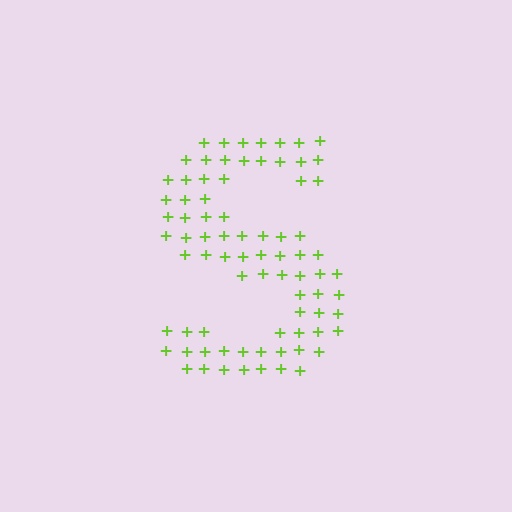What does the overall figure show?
The overall figure shows the letter S.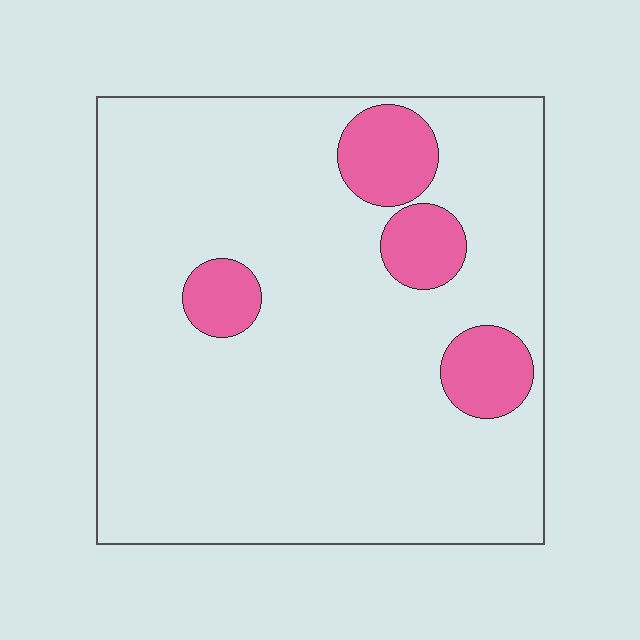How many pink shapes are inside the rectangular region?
4.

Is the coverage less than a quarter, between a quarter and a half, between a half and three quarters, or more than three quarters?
Less than a quarter.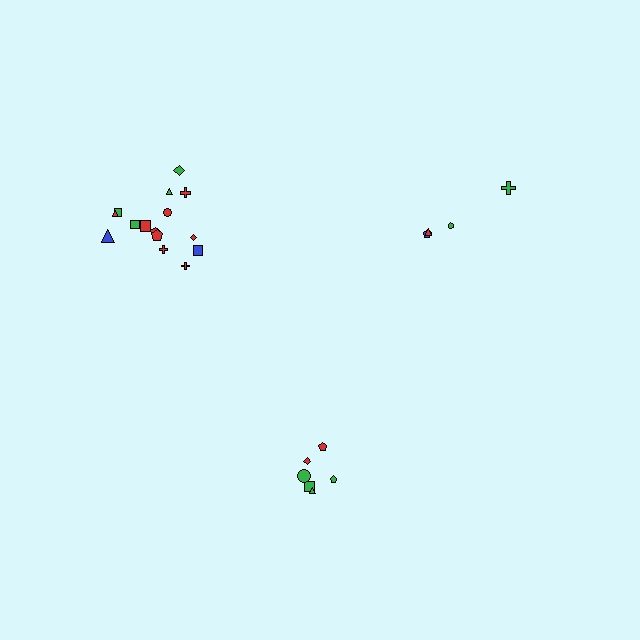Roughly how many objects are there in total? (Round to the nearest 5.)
Roughly 25 objects in total.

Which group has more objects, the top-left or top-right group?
The top-left group.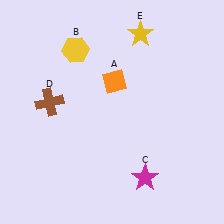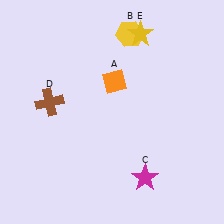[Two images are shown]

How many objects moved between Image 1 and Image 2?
1 object moved between the two images.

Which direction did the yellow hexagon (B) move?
The yellow hexagon (B) moved right.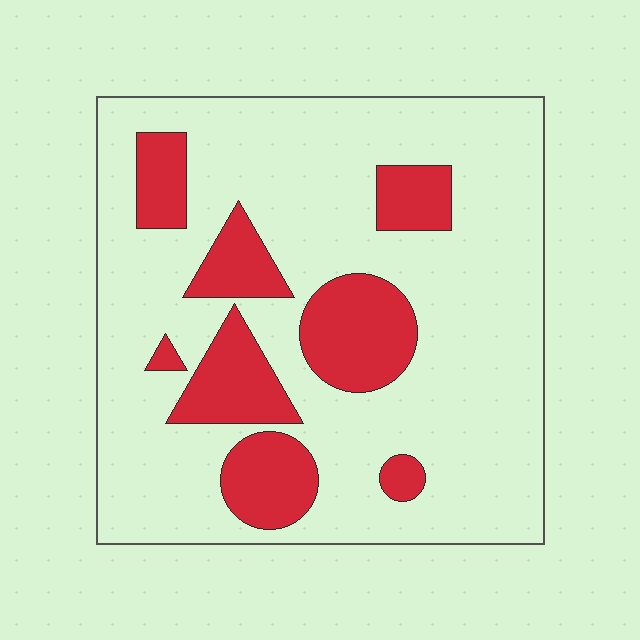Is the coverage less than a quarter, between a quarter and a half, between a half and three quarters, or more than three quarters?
Less than a quarter.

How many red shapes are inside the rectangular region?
8.